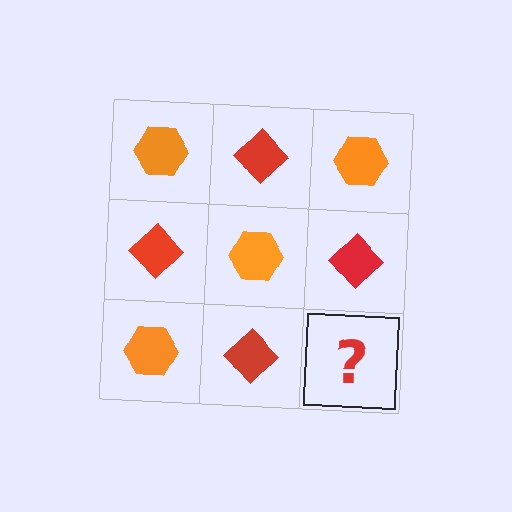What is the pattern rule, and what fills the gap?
The rule is that it alternates orange hexagon and red diamond in a checkerboard pattern. The gap should be filled with an orange hexagon.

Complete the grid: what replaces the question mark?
The question mark should be replaced with an orange hexagon.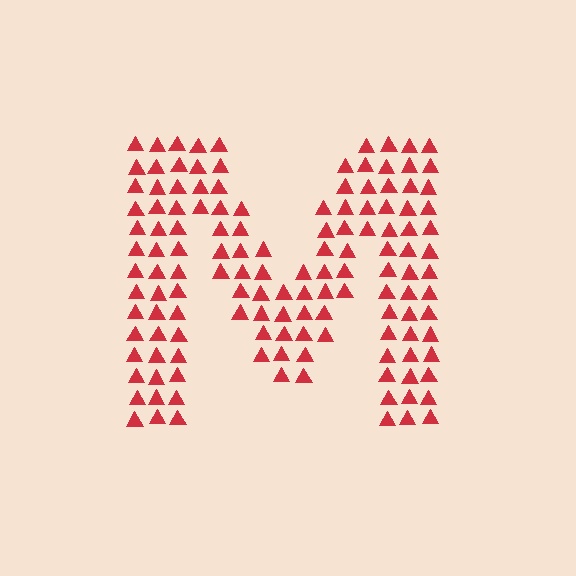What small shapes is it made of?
It is made of small triangles.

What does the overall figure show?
The overall figure shows the letter M.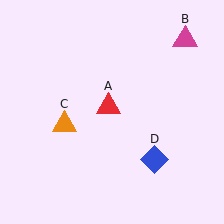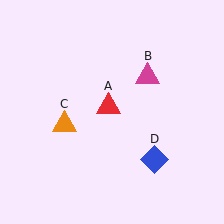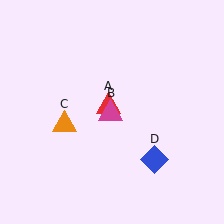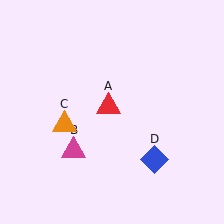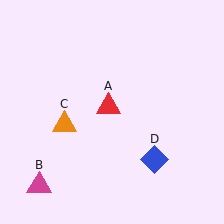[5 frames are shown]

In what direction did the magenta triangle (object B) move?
The magenta triangle (object B) moved down and to the left.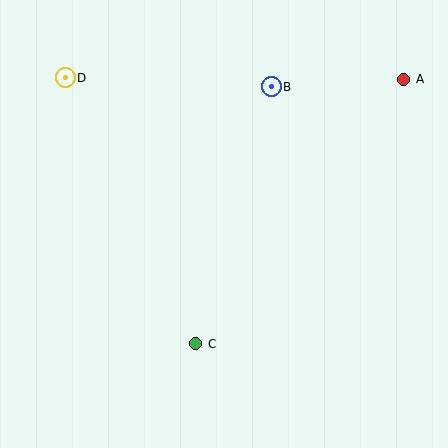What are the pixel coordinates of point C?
Point C is at (196, 344).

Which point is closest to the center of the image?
Point C at (196, 344) is closest to the center.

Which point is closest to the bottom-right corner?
Point C is closest to the bottom-right corner.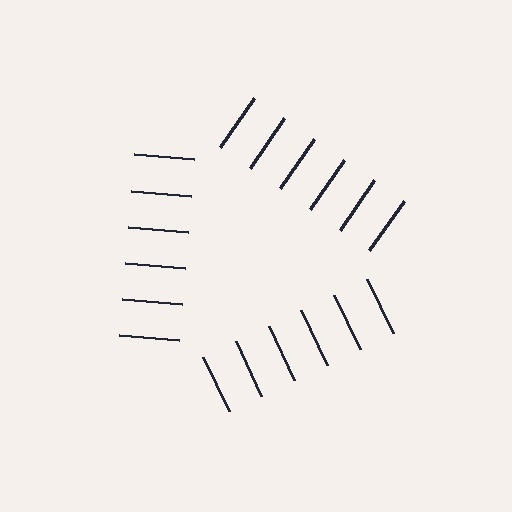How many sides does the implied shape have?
3 sides — the line-ends trace a triangle.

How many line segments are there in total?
18 — 6 along each of the 3 edges.